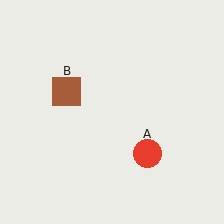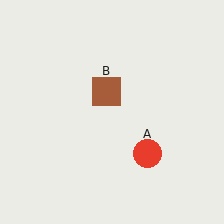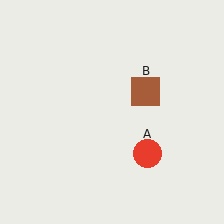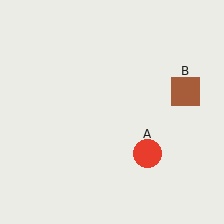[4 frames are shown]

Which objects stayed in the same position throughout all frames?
Red circle (object A) remained stationary.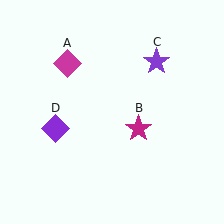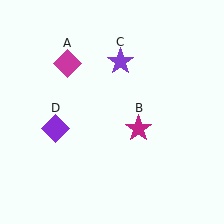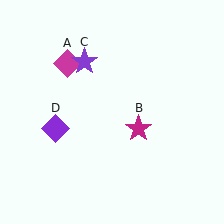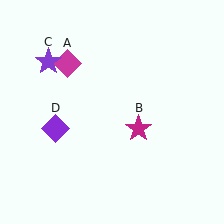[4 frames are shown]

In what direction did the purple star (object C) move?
The purple star (object C) moved left.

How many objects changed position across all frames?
1 object changed position: purple star (object C).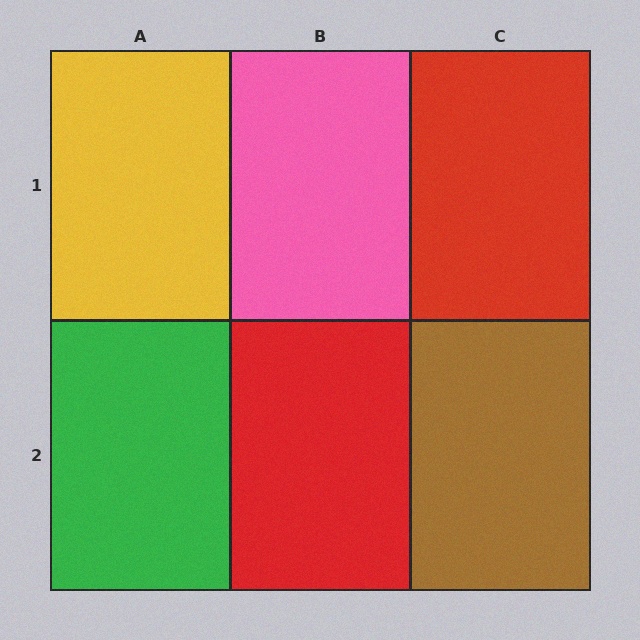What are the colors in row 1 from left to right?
Yellow, pink, red.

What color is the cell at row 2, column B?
Red.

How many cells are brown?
1 cell is brown.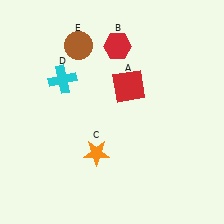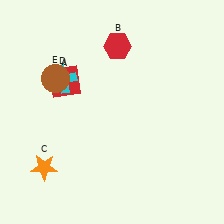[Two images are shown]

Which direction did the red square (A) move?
The red square (A) moved left.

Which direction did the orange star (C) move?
The orange star (C) moved left.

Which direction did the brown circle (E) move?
The brown circle (E) moved down.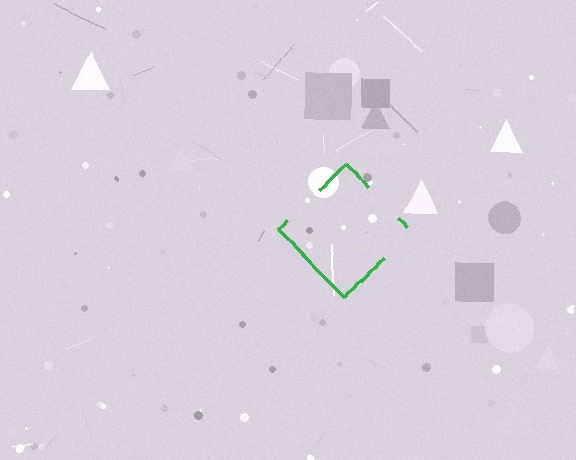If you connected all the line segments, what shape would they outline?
They would outline a diamond.